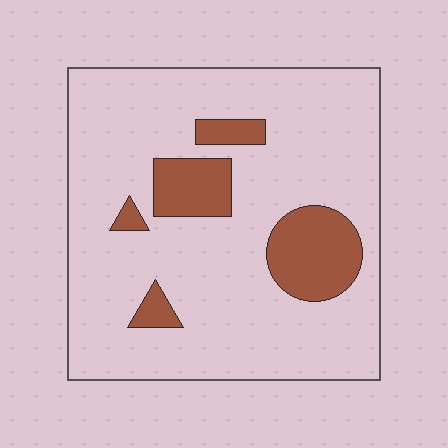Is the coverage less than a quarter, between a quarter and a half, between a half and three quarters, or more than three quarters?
Less than a quarter.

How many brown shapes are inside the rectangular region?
5.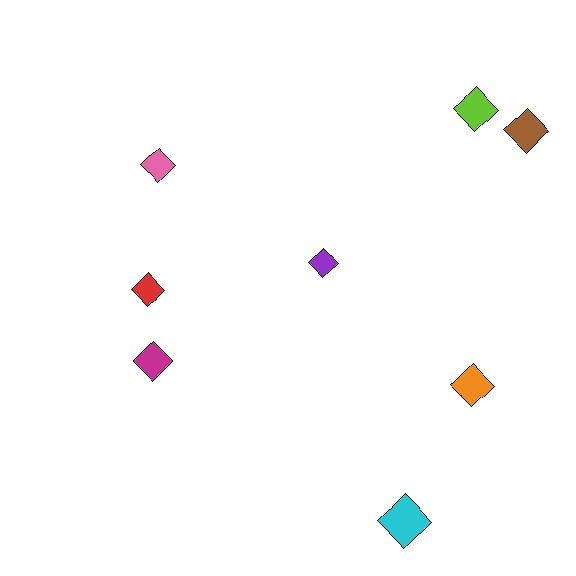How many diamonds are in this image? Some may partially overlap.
There are 8 diamonds.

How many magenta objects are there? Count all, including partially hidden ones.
There is 1 magenta object.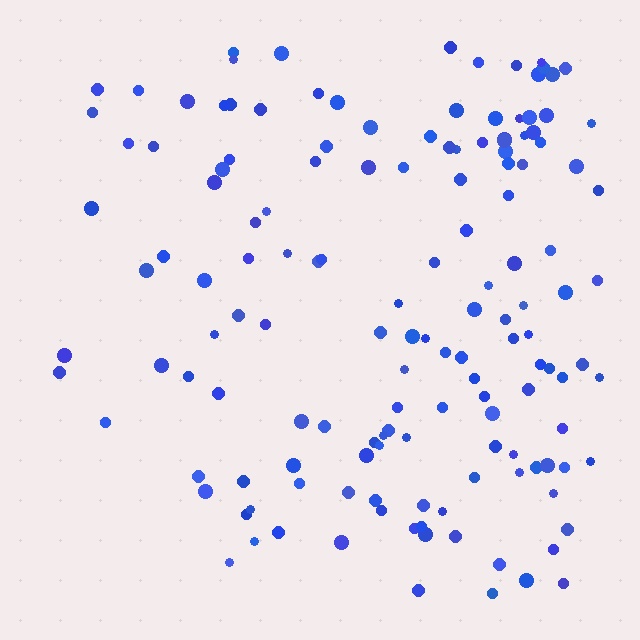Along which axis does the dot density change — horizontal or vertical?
Horizontal.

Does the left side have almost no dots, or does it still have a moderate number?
Still a moderate number, just noticeably fewer than the right.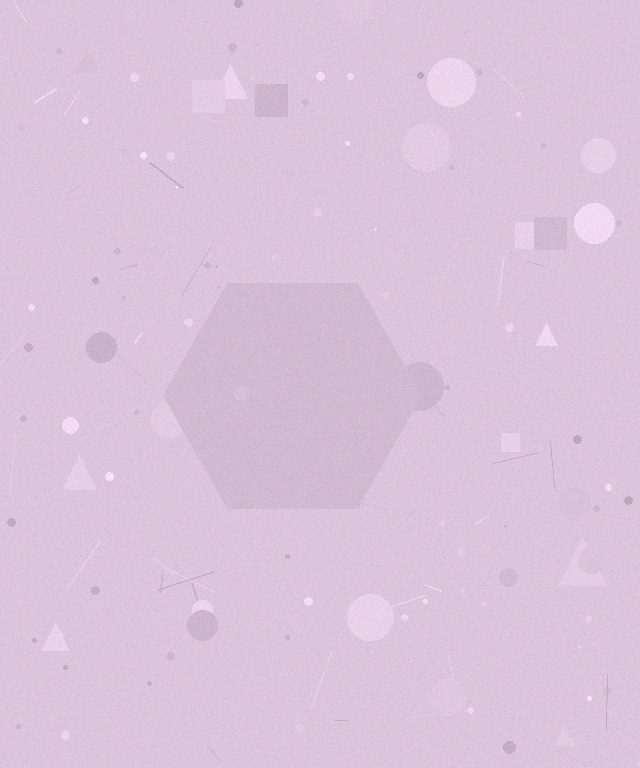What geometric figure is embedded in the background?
A hexagon is embedded in the background.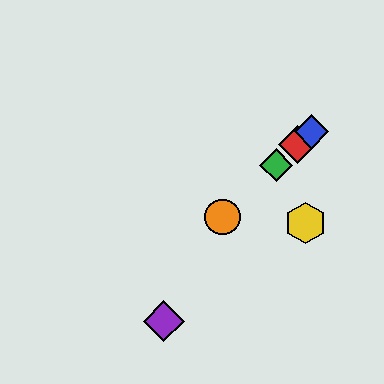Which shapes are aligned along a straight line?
The red diamond, the blue diamond, the green diamond, the orange circle are aligned along a straight line.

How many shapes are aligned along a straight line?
4 shapes (the red diamond, the blue diamond, the green diamond, the orange circle) are aligned along a straight line.